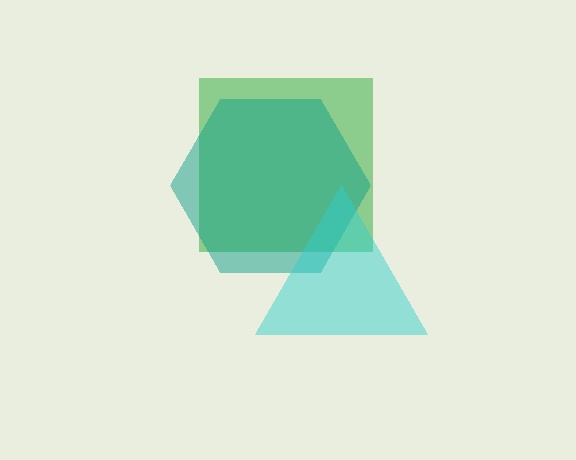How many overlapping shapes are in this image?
There are 3 overlapping shapes in the image.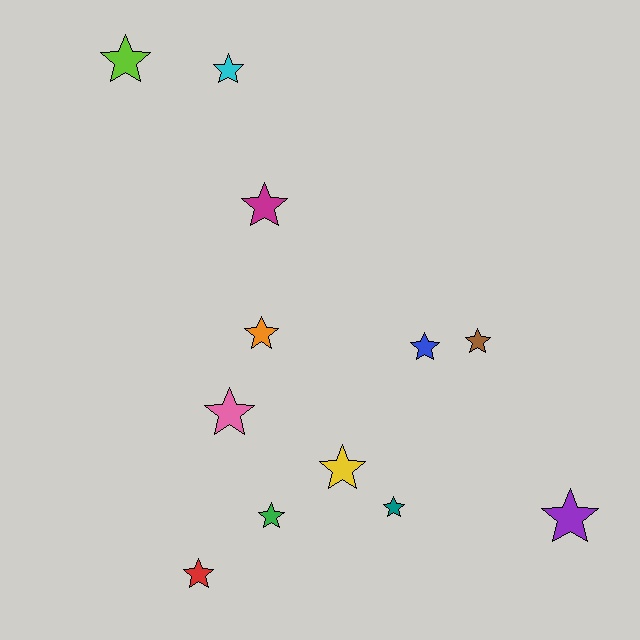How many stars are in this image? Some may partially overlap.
There are 12 stars.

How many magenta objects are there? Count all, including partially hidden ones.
There is 1 magenta object.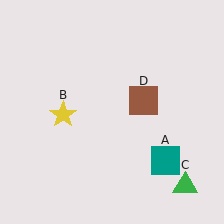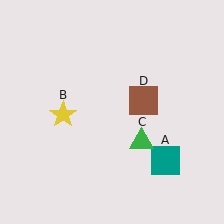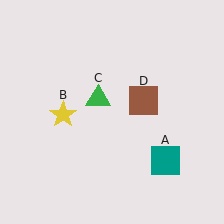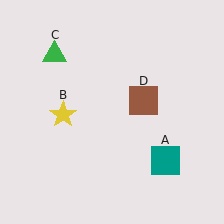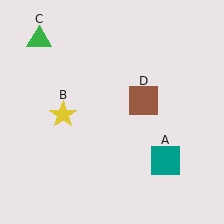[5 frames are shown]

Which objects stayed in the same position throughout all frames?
Teal square (object A) and yellow star (object B) and brown square (object D) remained stationary.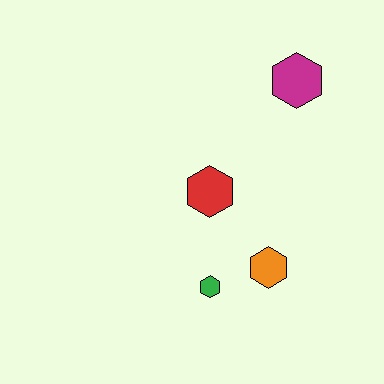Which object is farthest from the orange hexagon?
The magenta hexagon is farthest from the orange hexagon.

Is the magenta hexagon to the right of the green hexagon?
Yes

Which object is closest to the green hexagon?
The orange hexagon is closest to the green hexagon.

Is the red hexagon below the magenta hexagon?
Yes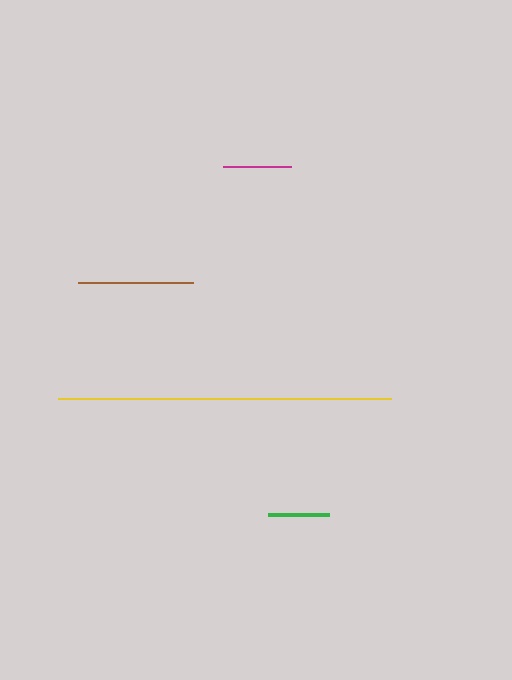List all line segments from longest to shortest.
From longest to shortest: yellow, brown, magenta, green.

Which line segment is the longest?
The yellow line is the longest at approximately 333 pixels.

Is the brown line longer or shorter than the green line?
The brown line is longer than the green line.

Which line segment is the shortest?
The green line is the shortest at approximately 61 pixels.